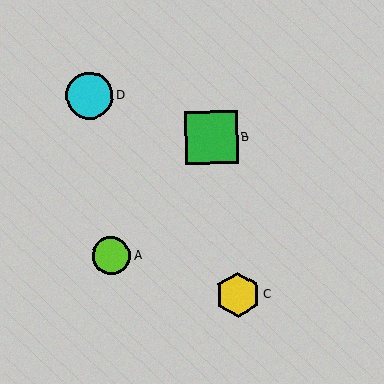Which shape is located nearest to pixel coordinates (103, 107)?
The cyan circle (labeled D) at (89, 95) is nearest to that location.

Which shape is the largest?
The green square (labeled B) is the largest.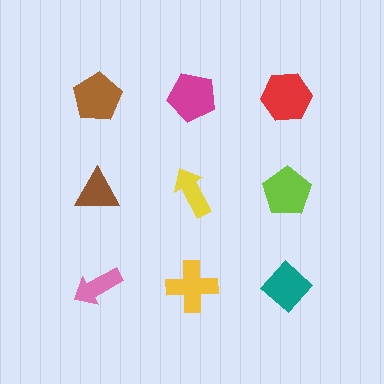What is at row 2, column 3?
A lime pentagon.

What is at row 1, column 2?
A magenta pentagon.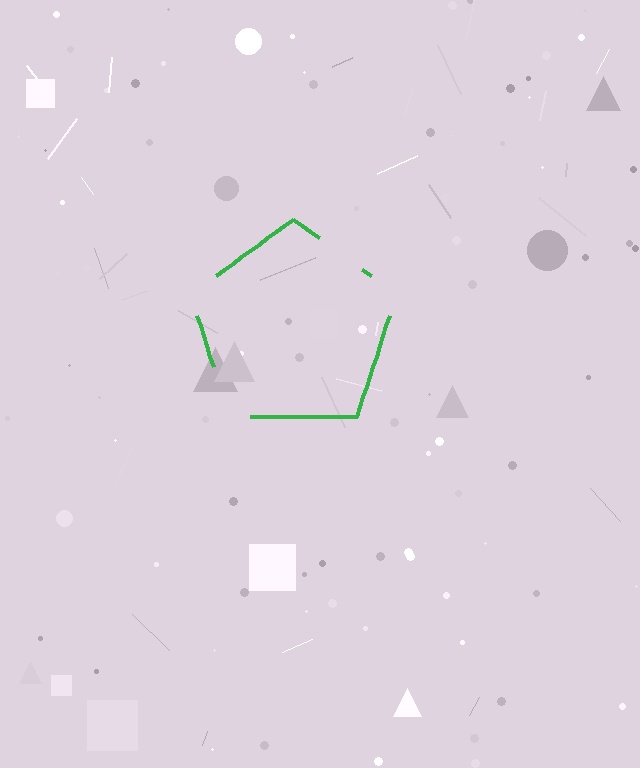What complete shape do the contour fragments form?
The contour fragments form a pentagon.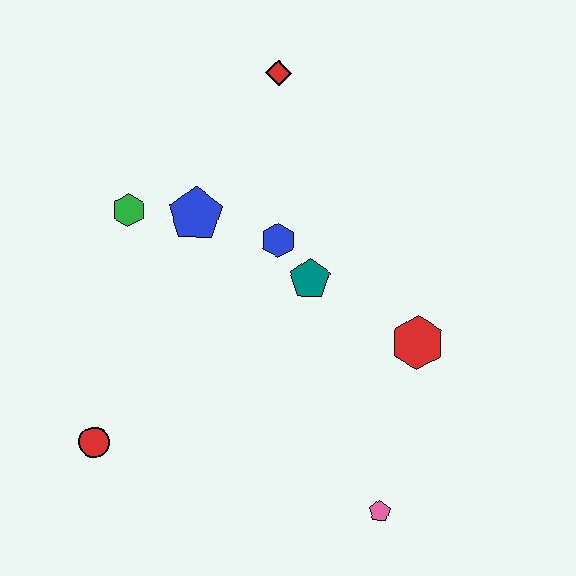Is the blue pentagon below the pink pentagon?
No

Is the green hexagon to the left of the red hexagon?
Yes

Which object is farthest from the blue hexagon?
The pink pentagon is farthest from the blue hexagon.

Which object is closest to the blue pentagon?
The green hexagon is closest to the blue pentagon.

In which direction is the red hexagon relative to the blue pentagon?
The red hexagon is to the right of the blue pentagon.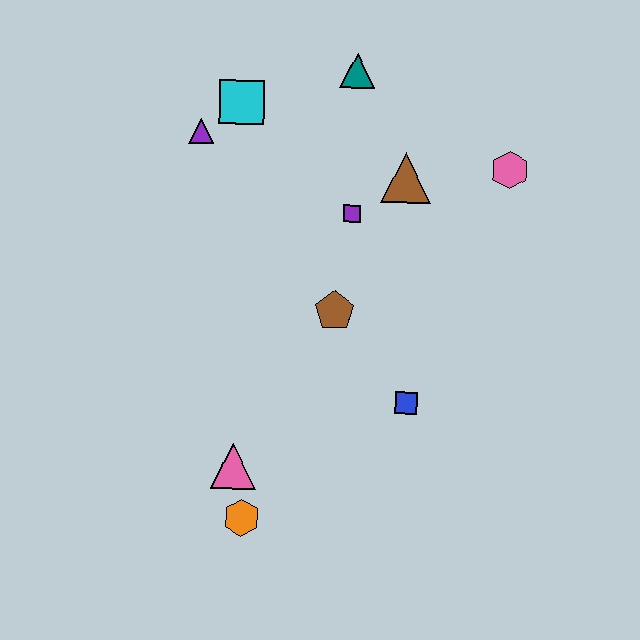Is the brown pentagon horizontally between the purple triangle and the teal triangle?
Yes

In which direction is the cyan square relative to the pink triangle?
The cyan square is above the pink triangle.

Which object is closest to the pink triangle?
The orange hexagon is closest to the pink triangle.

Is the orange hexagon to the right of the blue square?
No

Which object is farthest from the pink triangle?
The teal triangle is farthest from the pink triangle.